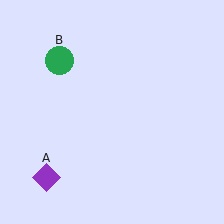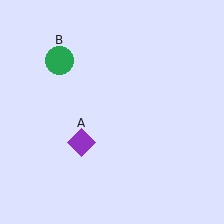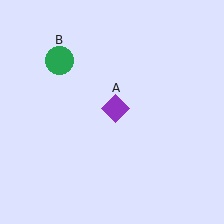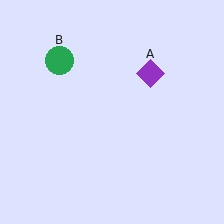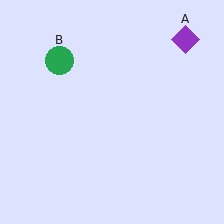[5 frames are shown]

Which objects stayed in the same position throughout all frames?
Green circle (object B) remained stationary.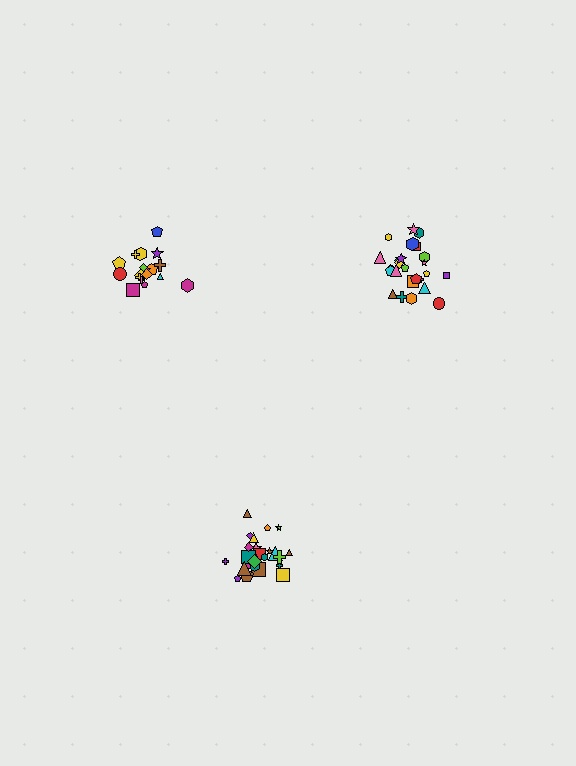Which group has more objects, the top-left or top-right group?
The top-right group.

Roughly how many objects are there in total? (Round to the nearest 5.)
Roughly 70 objects in total.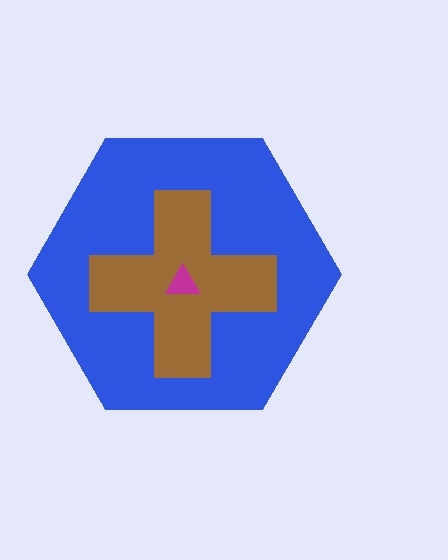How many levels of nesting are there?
3.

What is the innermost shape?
The magenta triangle.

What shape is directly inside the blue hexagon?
The brown cross.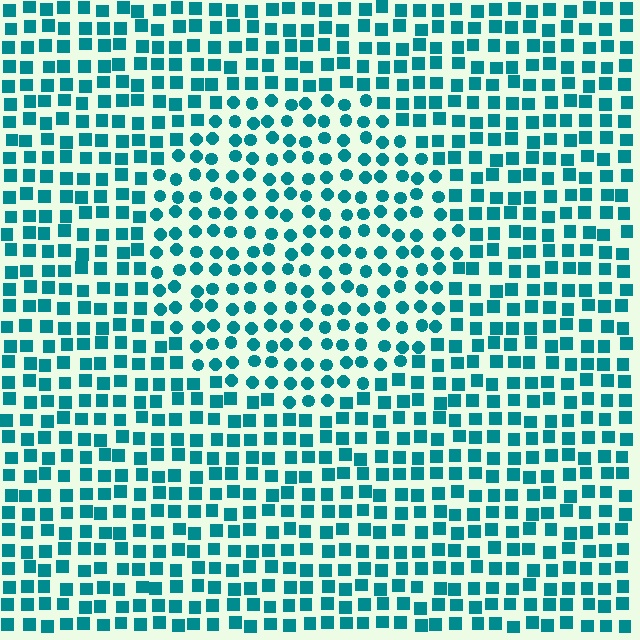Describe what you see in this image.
The image is filled with small teal elements arranged in a uniform grid. A circle-shaped region contains circles, while the surrounding area contains squares. The boundary is defined purely by the change in element shape.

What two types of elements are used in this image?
The image uses circles inside the circle region and squares outside it.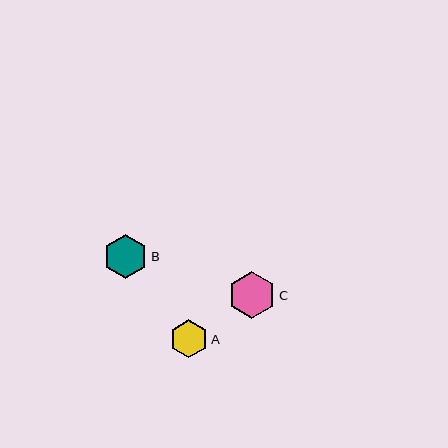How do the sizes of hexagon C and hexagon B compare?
Hexagon C and hexagon B are approximately the same size.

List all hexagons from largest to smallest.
From largest to smallest: C, B, A.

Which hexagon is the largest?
Hexagon C is the largest with a size of approximately 47 pixels.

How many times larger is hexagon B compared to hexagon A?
Hexagon B is approximately 1.2 times the size of hexagon A.